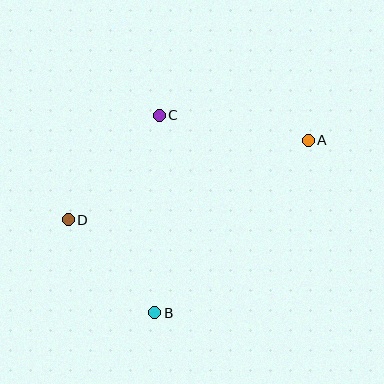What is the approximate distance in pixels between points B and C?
The distance between B and C is approximately 197 pixels.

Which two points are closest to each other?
Points B and D are closest to each other.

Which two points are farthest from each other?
Points A and D are farthest from each other.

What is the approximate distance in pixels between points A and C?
The distance between A and C is approximately 151 pixels.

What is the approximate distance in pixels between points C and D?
The distance between C and D is approximately 139 pixels.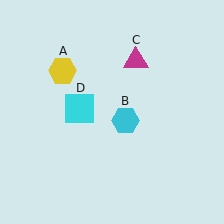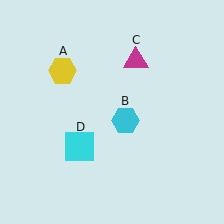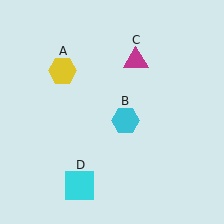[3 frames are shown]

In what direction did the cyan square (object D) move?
The cyan square (object D) moved down.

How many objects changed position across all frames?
1 object changed position: cyan square (object D).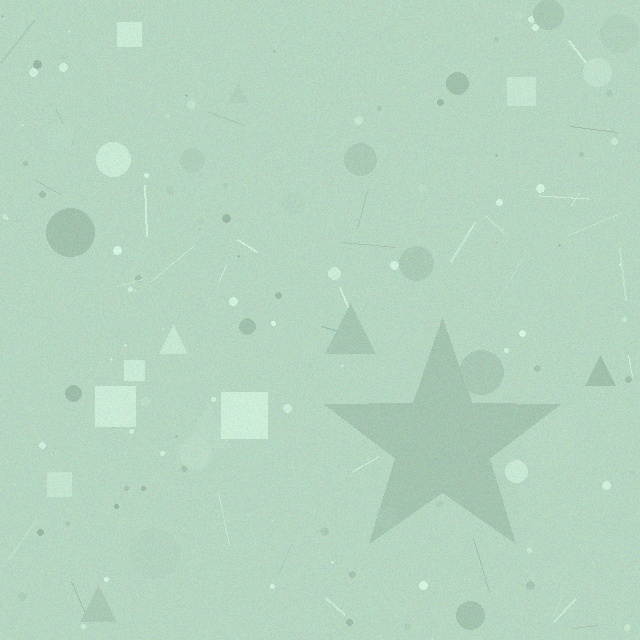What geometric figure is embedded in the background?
A star is embedded in the background.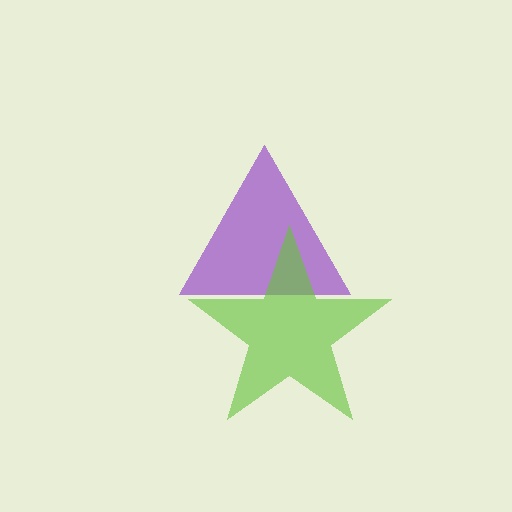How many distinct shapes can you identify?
There are 2 distinct shapes: a purple triangle, a lime star.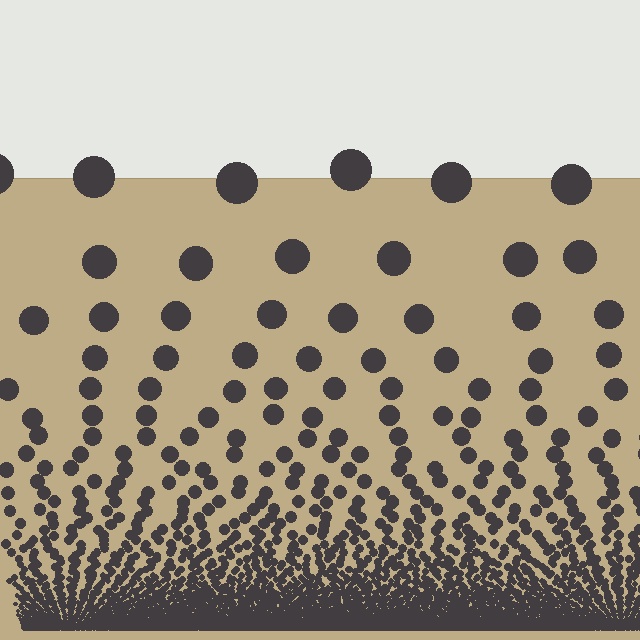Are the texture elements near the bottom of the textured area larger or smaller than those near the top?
Smaller. The gradient is inverted — elements near the bottom are smaller and denser.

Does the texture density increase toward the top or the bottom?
Density increases toward the bottom.